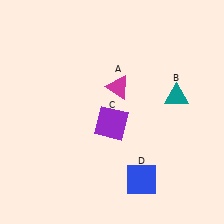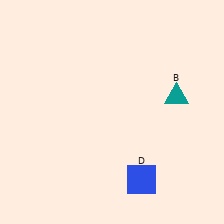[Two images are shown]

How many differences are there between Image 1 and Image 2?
There are 2 differences between the two images.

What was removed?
The purple square (C), the magenta triangle (A) were removed in Image 2.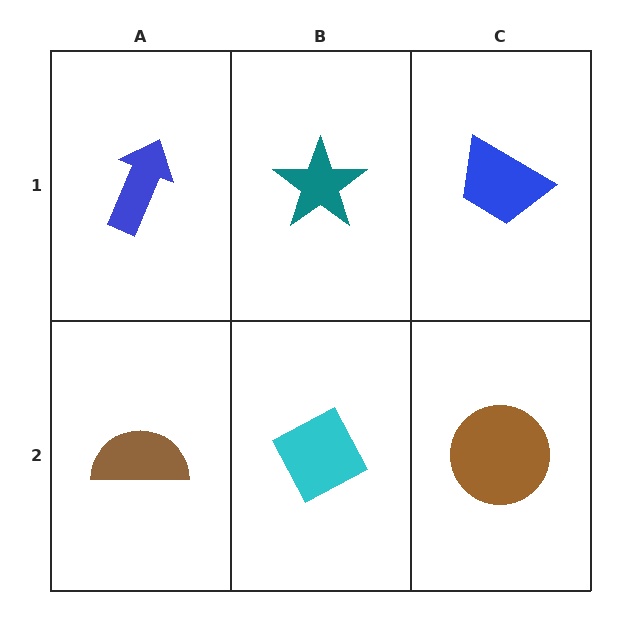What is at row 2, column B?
A cyan diamond.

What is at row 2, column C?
A brown circle.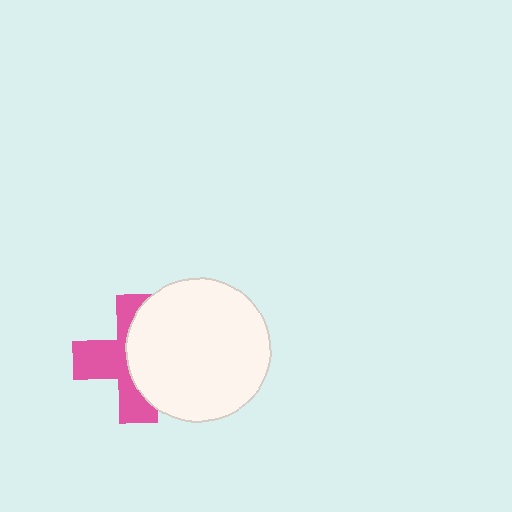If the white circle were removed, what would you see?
You would see the complete pink cross.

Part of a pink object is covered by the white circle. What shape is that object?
It is a cross.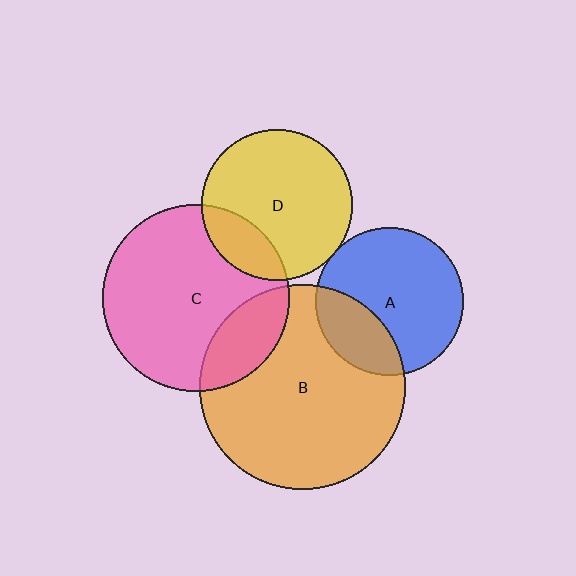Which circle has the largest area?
Circle B (orange).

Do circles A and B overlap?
Yes.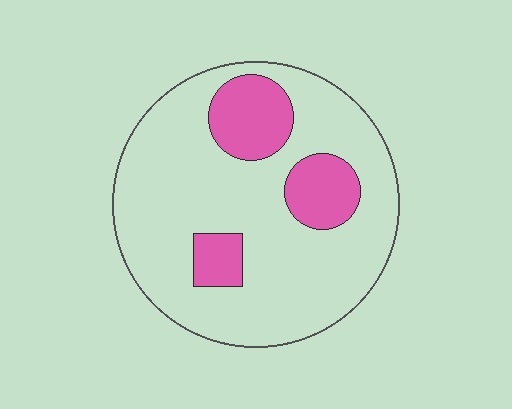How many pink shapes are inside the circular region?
3.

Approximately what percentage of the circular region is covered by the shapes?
Approximately 20%.